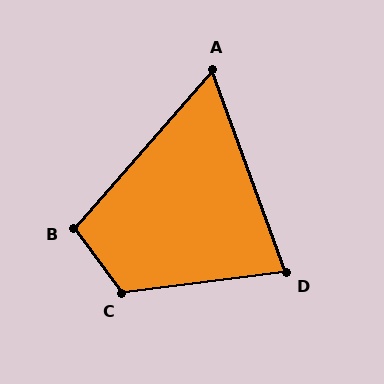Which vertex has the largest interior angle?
C, at approximately 119 degrees.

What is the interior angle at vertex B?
Approximately 103 degrees (obtuse).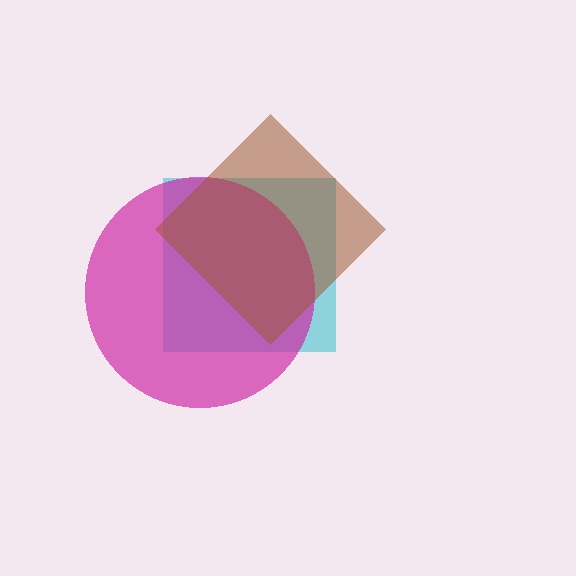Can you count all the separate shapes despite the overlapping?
Yes, there are 3 separate shapes.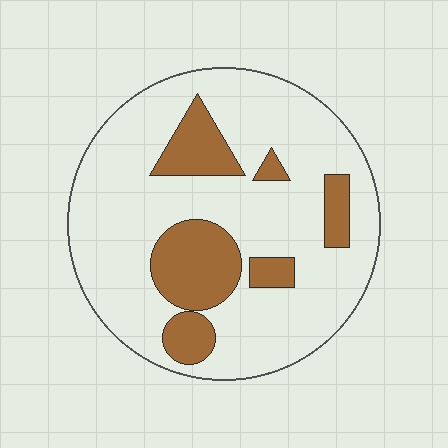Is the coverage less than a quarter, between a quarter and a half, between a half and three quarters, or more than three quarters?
Less than a quarter.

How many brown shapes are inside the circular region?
6.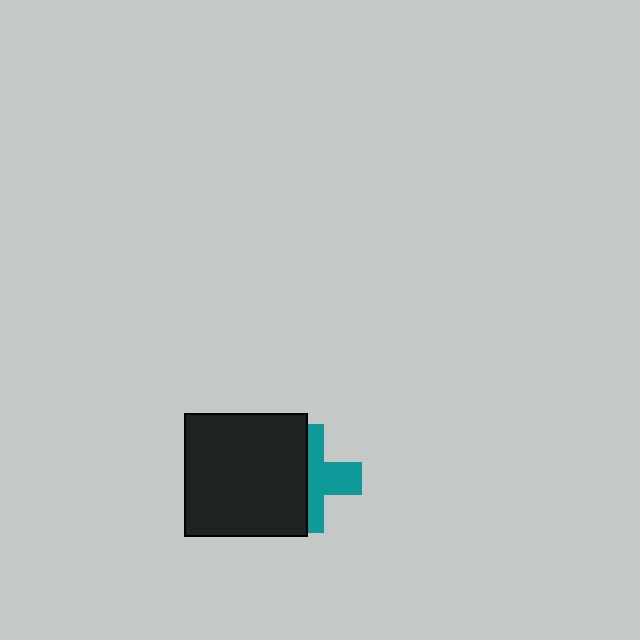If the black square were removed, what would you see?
You would see the complete teal cross.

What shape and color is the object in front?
The object in front is a black square.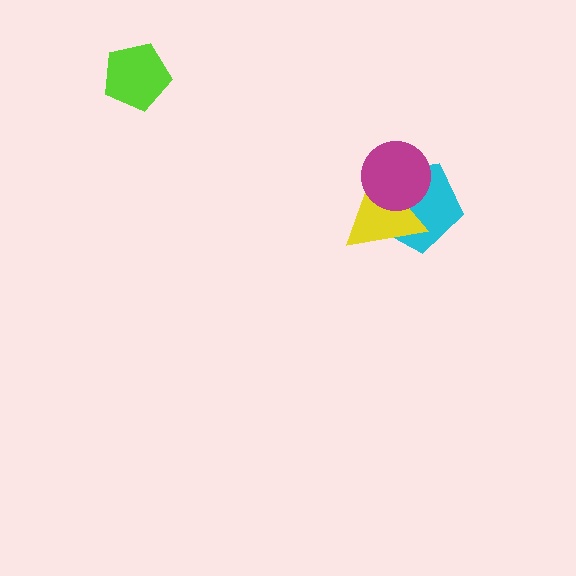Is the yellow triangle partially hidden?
Yes, it is partially covered by another shape.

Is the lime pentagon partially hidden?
No, no other shape covers it.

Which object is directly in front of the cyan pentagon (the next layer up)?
The yellow triangle is directly in front of the cyan pentagon.